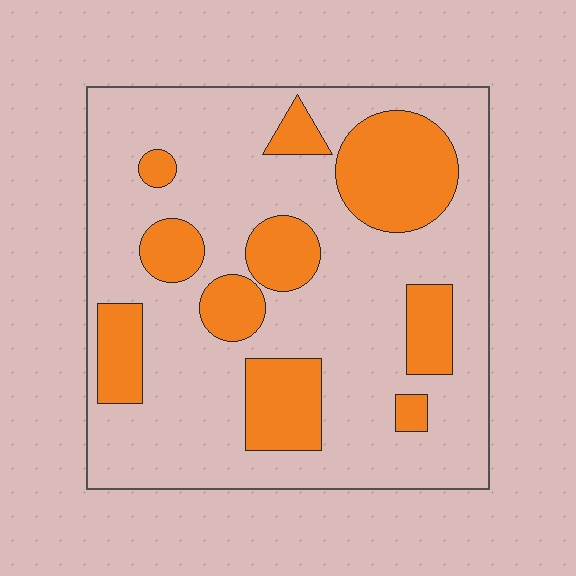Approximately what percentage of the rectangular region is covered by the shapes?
Approximately 25%.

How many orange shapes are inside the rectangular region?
10.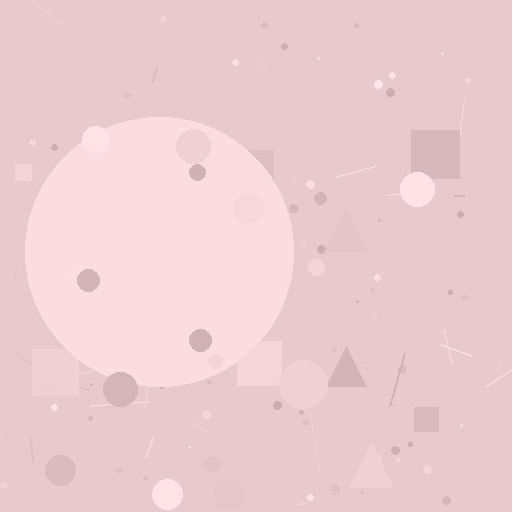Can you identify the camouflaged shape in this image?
The camouflaged shape is a circle.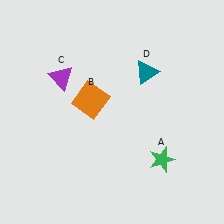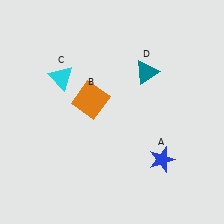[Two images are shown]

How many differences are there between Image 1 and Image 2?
There are 2 differences between the two images.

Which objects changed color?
A changed from green to blue. C changed from purple to cyan.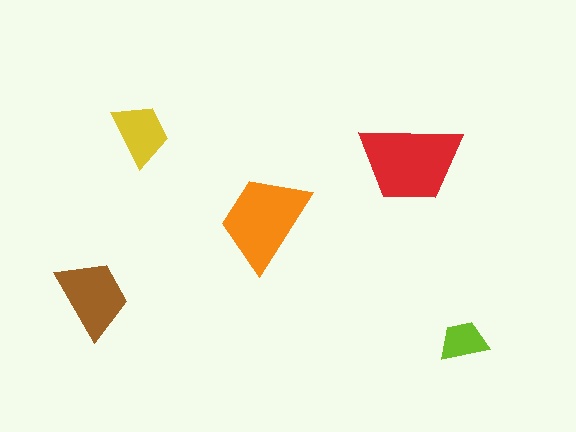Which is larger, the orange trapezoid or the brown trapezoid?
The orange one.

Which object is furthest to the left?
The brown trapezoid is leftmost.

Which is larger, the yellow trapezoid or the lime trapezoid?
The yellow one.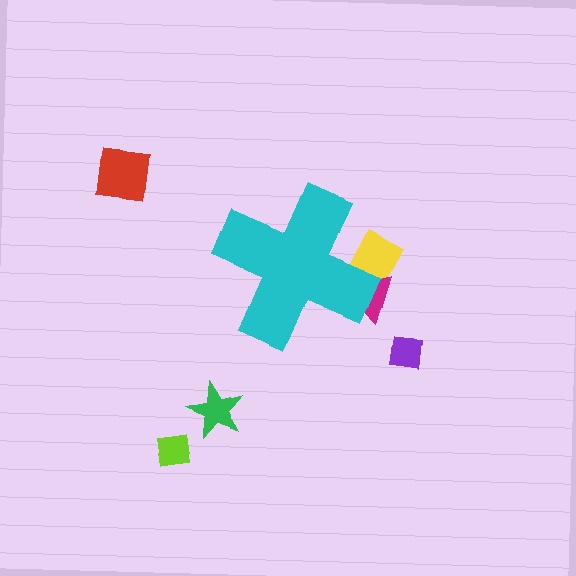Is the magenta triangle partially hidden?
Yes, the magenta triangle is partially hidden behind the cyan cross.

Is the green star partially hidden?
No, the green star is fully visible.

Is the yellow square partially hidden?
Yes, the yellow square is partially hidden behind the cyan cross.